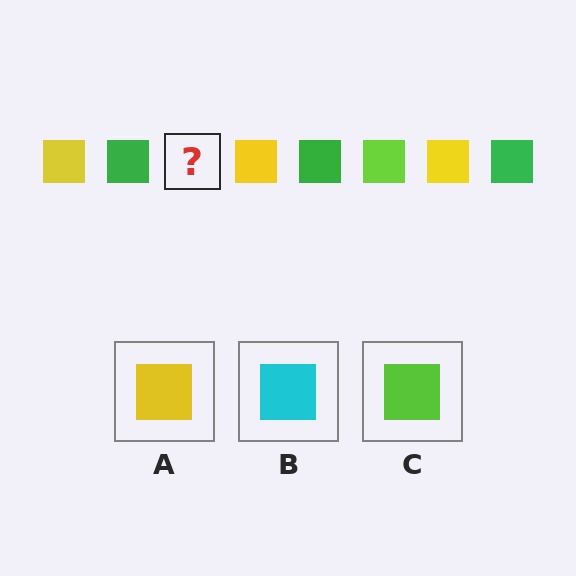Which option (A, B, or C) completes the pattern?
C.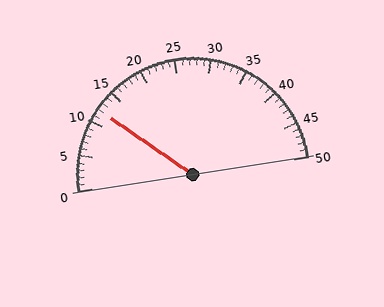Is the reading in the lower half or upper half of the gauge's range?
The reading is in the lower half of the range (0 to 50).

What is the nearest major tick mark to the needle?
The nearest major tick mark is 10.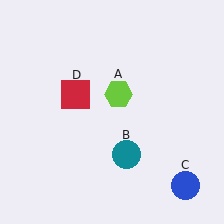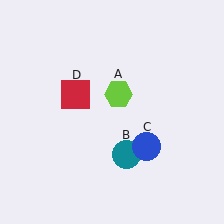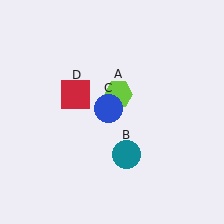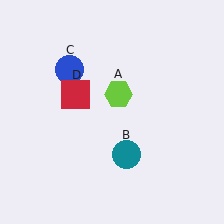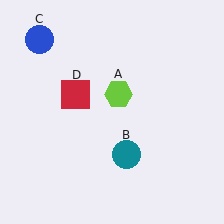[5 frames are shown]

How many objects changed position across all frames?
1 object changed position: blue circle (object C).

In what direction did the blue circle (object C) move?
The blue circle (object C) moved up and to the left.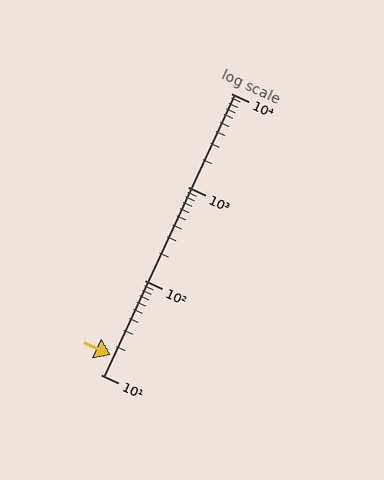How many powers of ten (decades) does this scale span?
The scale spans 3 decades, from 10 to 10000.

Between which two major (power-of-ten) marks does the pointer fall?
The pointer is between 10 and 100.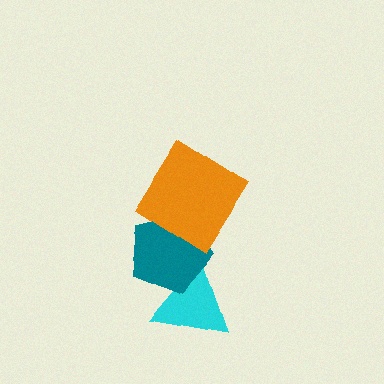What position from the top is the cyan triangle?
The cyan triangle is 3rd from the top.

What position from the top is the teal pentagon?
The teal pentagon is 2nd from the top.